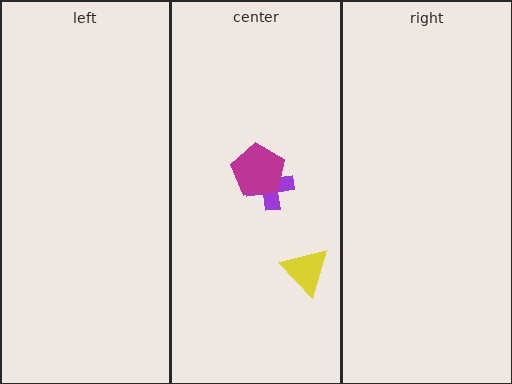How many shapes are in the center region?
3.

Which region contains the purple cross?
The center region.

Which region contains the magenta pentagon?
The center region.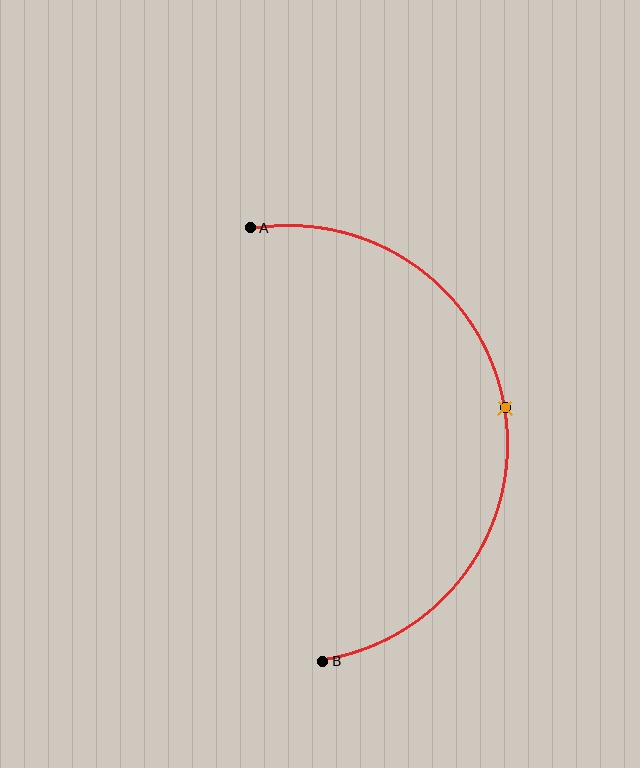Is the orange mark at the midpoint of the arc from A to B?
Yes. The orange mark lies on the arc at equal arc-length from both A and B — it is the arc midpoint.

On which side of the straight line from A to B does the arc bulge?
The arc bulges to the right of the straight line connecting A and B.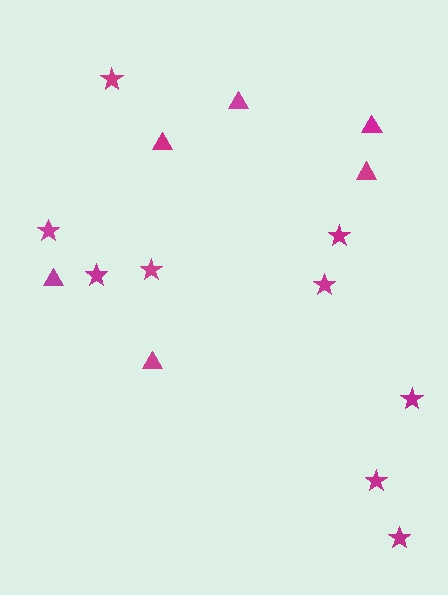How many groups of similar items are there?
There are 2 groups: one group of triangles (6) and one group of stars (9).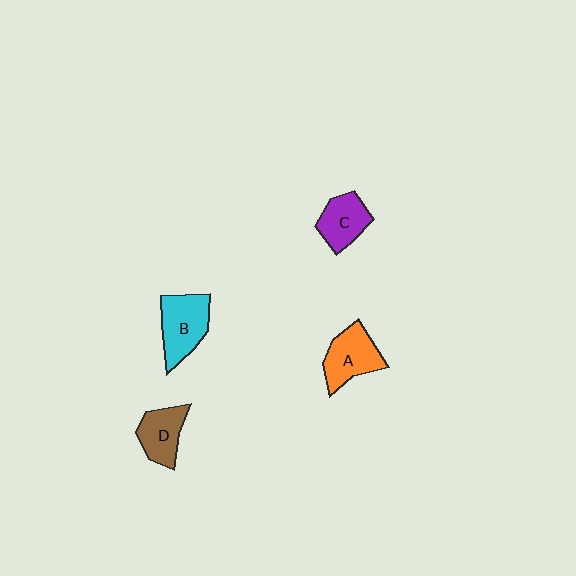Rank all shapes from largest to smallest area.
From largest to smallest: B (cyan), A (orange), C (purple), D (brown).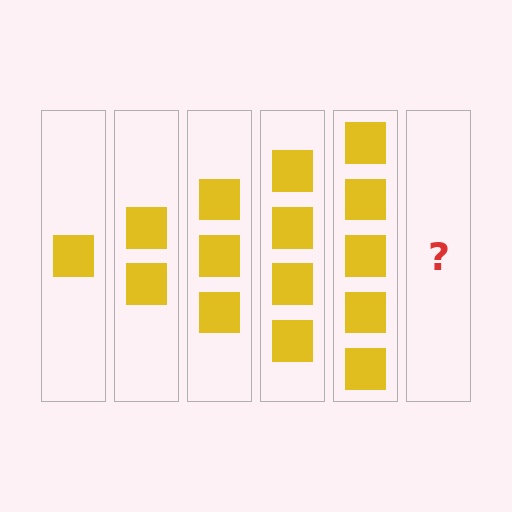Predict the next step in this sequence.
The next step is 6 squares.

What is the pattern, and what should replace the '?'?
The pattern is that each step adds one more square. The '?' should be 6 squares.